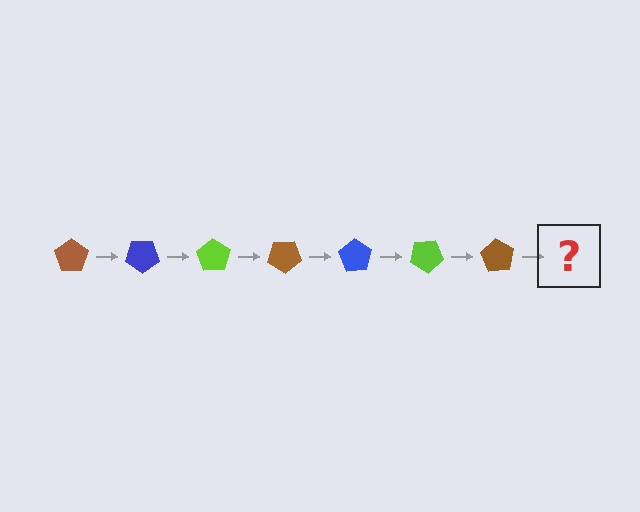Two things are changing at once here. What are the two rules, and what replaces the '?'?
The two rules are that it rotates 35 degrees each step and the color cycles through brown, blue, and lime. The '?' should be a blue pentagon, rotated 245 degrees from the start.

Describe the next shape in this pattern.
It should be a blue pentagon, rotated 245 degrees from the start.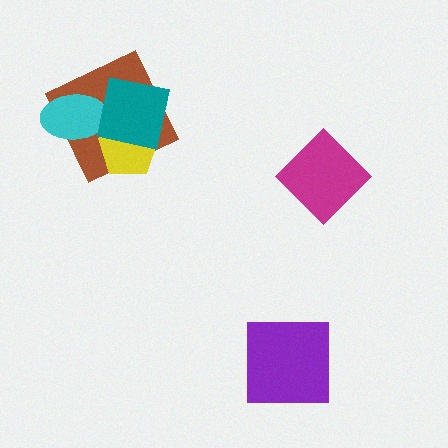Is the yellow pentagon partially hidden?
Yes, it is partially covered by another shape.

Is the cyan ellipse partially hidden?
No, no other shape covers it.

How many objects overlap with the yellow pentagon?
2 objects overlap with the yellow pentagon.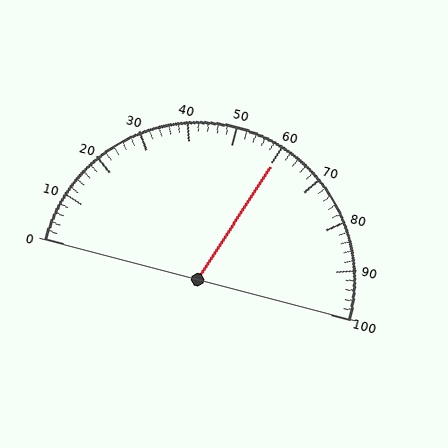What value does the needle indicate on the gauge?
The needle indicates approximately 60.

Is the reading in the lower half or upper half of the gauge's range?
The reading is in the upper half of the range (0 to 100).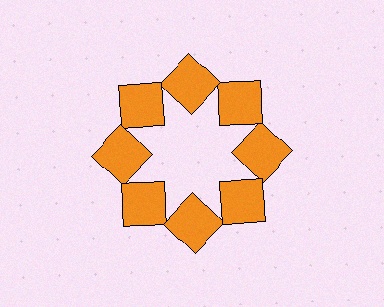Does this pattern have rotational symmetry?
Yes, this pattern has 8-fold rotational symmetry. It looks the same after rotating 45 degrees around the center.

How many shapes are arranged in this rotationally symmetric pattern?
There are 8 shapes, arranged in 8 groups of 1.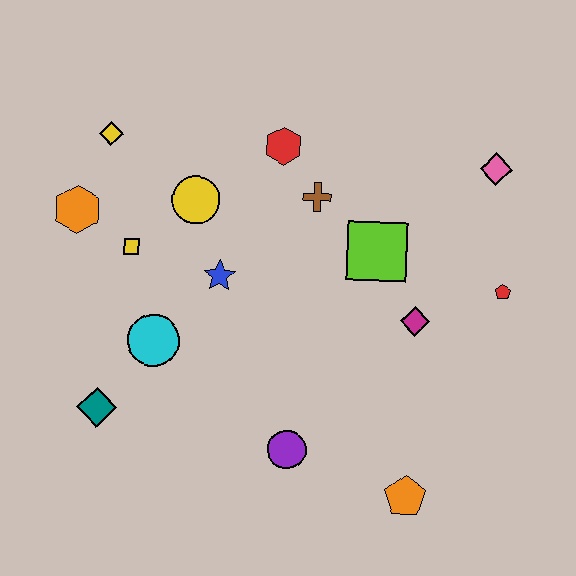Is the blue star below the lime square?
Yes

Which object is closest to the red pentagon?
The magenta diamond is closest to the red pentagon.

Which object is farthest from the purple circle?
The yellow diamond is farthest from the purple circle.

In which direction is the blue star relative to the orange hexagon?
The blue star is to the right of the orange hexagon.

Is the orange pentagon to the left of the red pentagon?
Yes